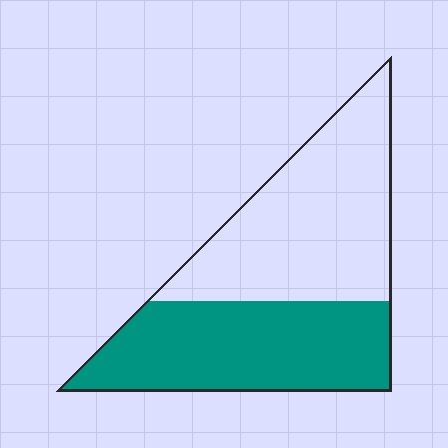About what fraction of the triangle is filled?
About one half (1/2).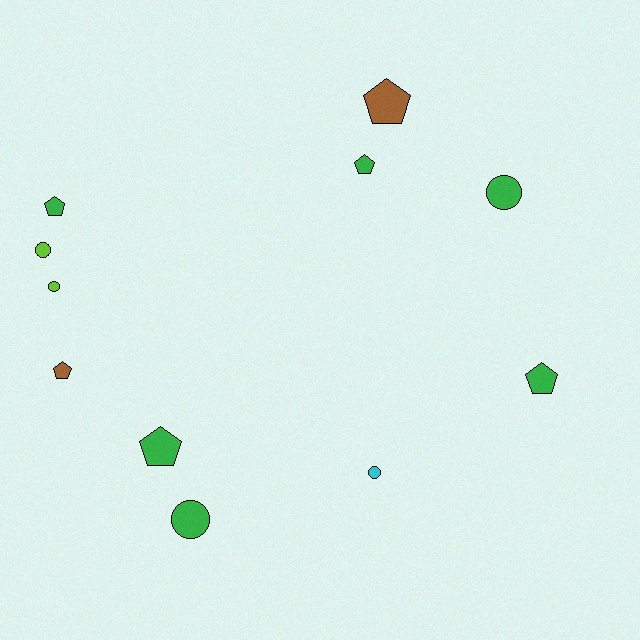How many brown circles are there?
There are no brown circles.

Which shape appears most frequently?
Pentagon, with 6 objects.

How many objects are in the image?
There are 11 objects.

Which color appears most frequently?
Green, with 6 objects.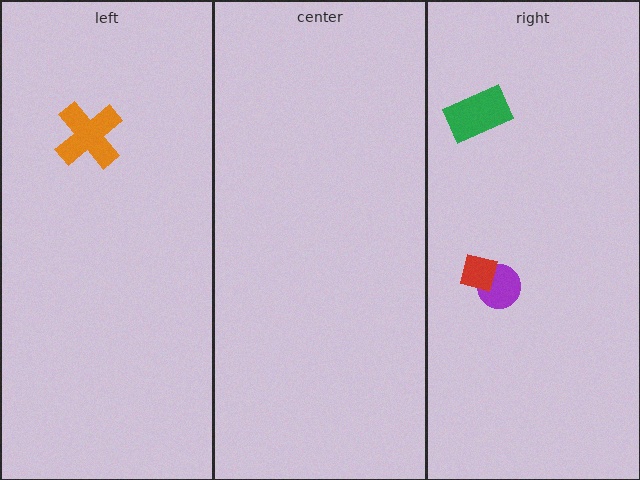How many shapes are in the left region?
1.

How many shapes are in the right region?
3.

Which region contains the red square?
The right region.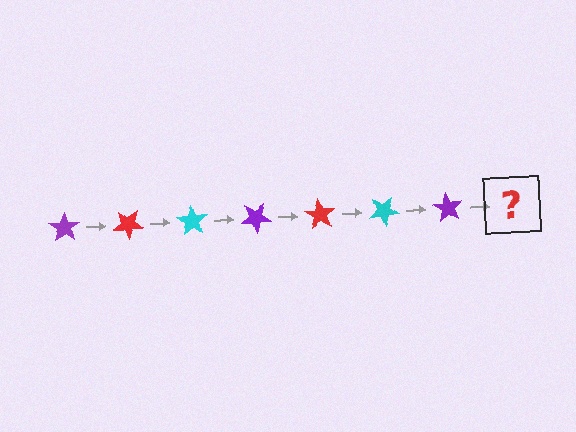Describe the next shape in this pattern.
It should be a red star, rotated 245 degrees from the start.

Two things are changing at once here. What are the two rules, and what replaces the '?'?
The two rules are that it rotates 35 degrees each step and the color cycles through purple, red, and cyan. The '?' should be a red star, rotated 245 degrees from the start.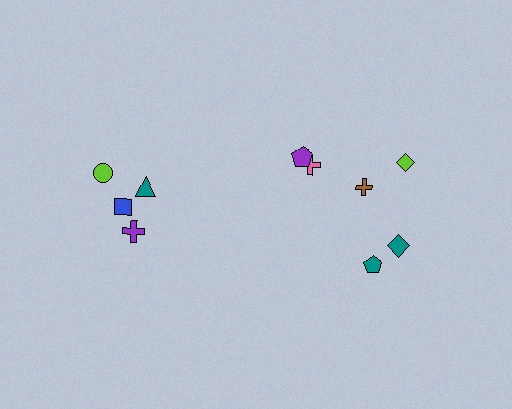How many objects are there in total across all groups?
There are 10 objects.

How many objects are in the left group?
There are 4 objects.